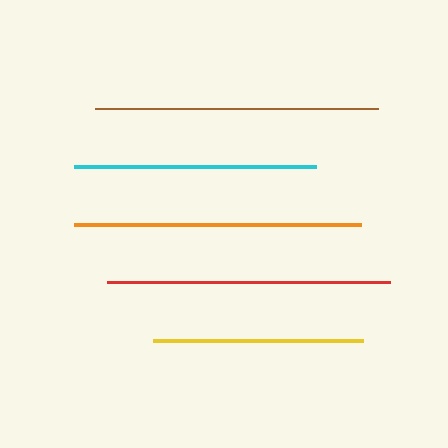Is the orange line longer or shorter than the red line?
The orange line is longer than the red line.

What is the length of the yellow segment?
The yellow segment is approximately 210 pixels long.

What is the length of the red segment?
The red segment is approximately 283 pixels long.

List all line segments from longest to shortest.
From longest to shortest: orange, brown, red, cyan, yellow.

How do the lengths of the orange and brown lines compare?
The orange and brown lines are approximately the same length.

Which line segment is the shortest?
The yellow line is the shortest at approximately 210 pixels.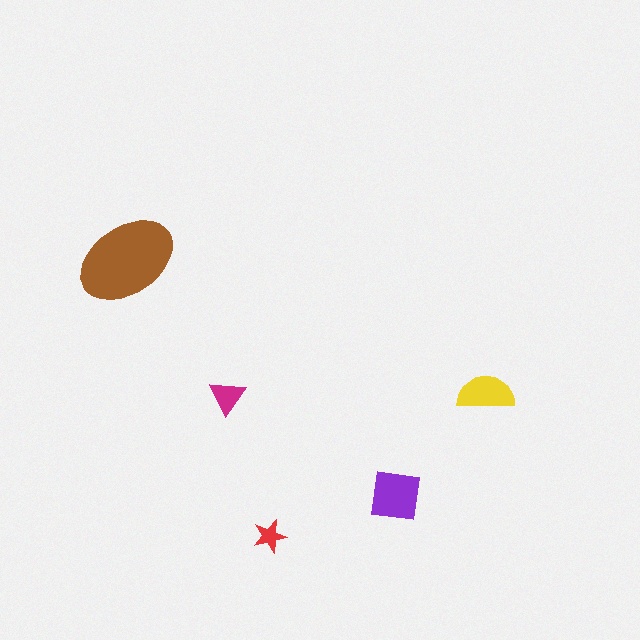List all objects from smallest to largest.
The red star, the magenta triangle, the yellow semicircle, the purple square, the brown ellipse.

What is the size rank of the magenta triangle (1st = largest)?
4th.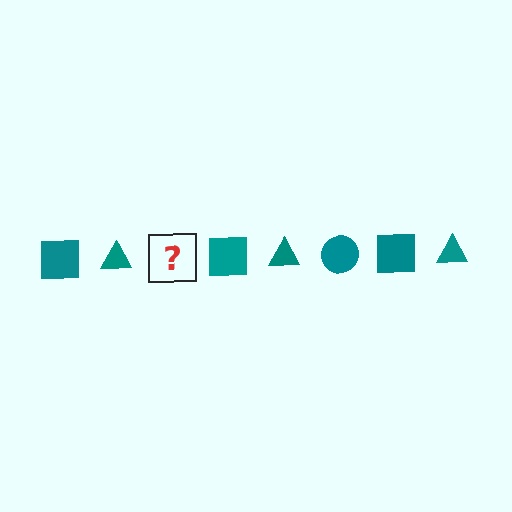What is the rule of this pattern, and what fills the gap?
The rule is that the pattern cycles through square, triangle, circle shapes in teal. The gap should be filled with a teal circle.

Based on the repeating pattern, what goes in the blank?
The blank should be a teal circle.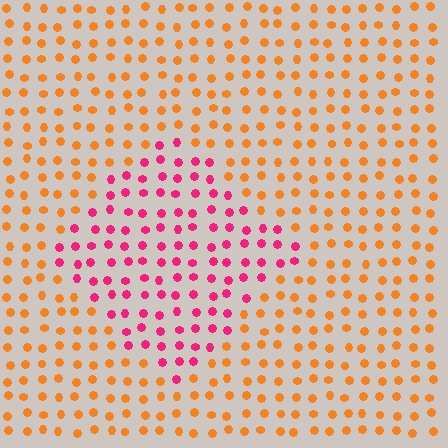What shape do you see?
I see a diamond.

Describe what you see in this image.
The image is filled with small orange elements in a uniform arrangement. A diamond-shaped region is visible where the elements are tinted to a slightly different hue, forming a subtle color boundary.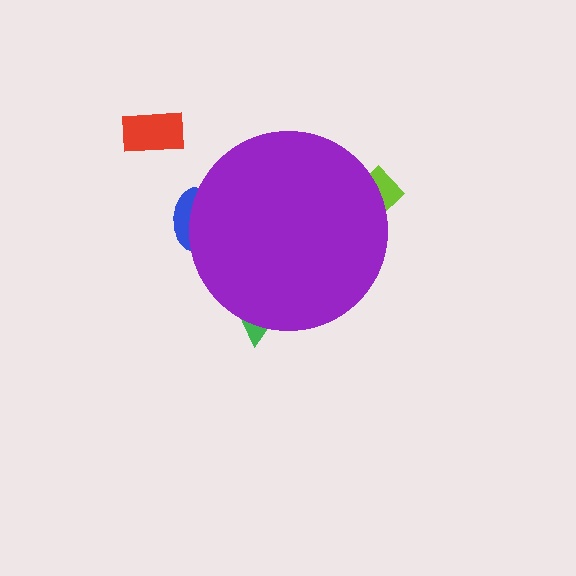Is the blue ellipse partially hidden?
Yes, the blue ellipse is partially hidden behind the purple circle.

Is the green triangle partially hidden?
Yes, the green triangle is partially hidden behind the purple circle.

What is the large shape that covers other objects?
A purple circle.